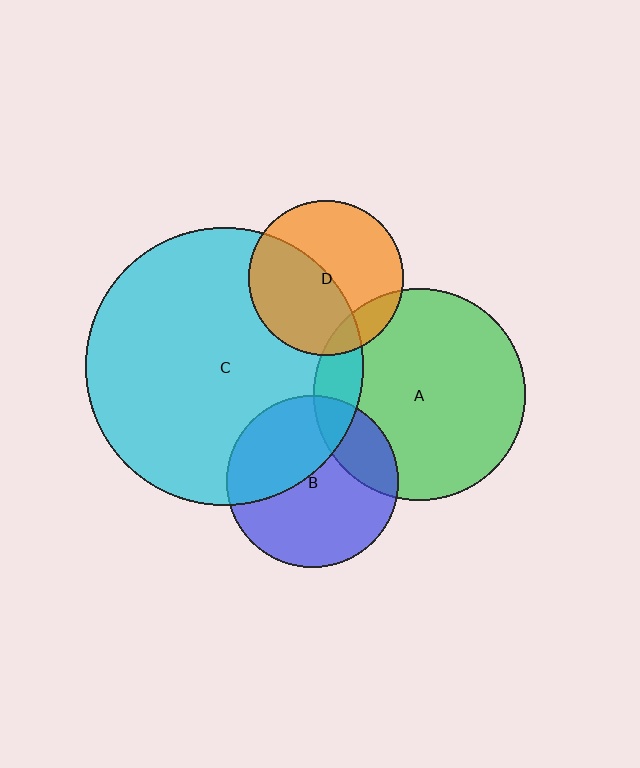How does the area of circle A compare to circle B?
Approximately 1.5 times.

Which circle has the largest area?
Circle C (cyan).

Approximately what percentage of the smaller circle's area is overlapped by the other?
Approximately 15%.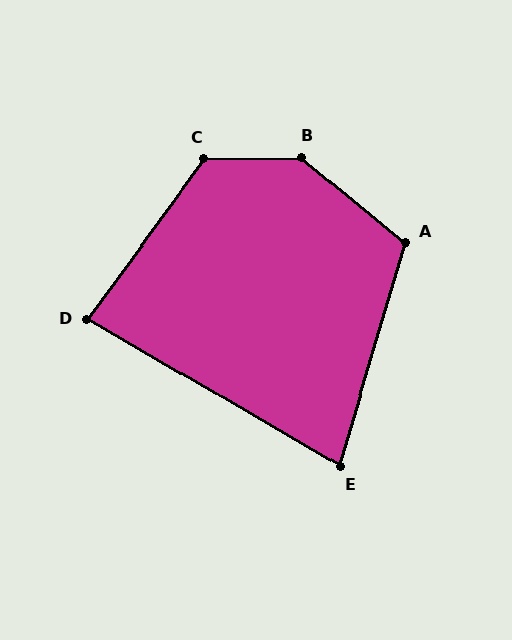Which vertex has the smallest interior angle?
E, at approximately 76 degrees.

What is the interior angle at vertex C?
Approximately 127 degrees (obtuse).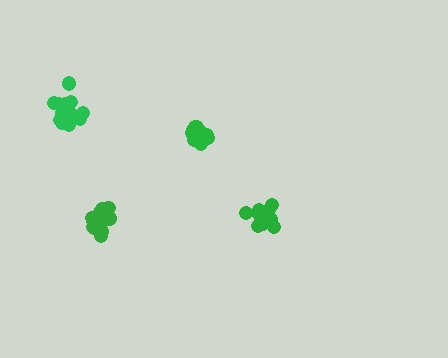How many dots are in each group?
Group 1: 15 dots, Group 2: 16 dots, Group 3: 17 dots, Group 4: 16 dots (64 total).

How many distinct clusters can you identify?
There are 4 distinct clusters.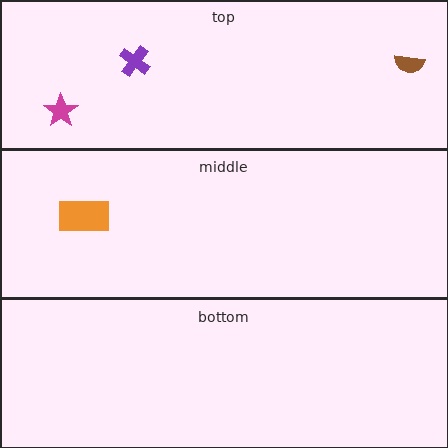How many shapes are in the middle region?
1.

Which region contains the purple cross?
The top region.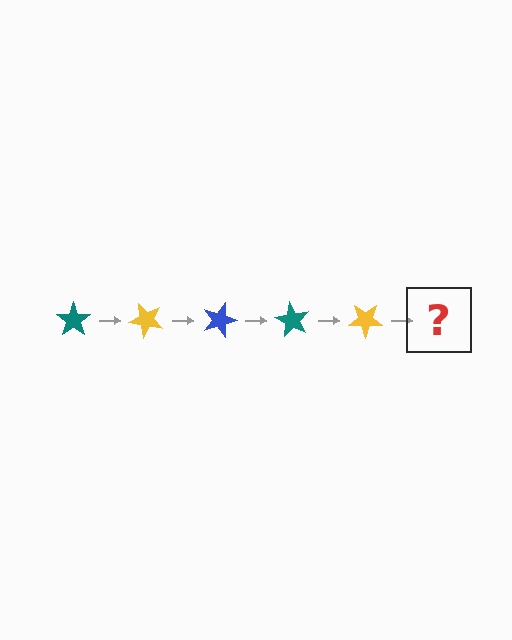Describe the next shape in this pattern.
It should be a blue star, rotated 225 degrees from the start.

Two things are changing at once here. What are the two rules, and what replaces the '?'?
The two rules are that it rotates 45 degrees each step and the color cycles through teal, yellow, and blue. The '?' should be a blue star, rotated 225 degrees from the start.